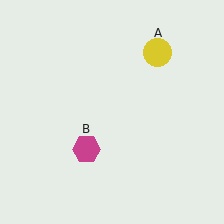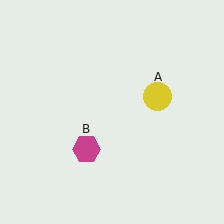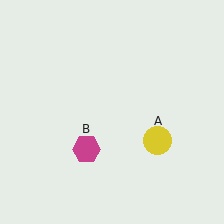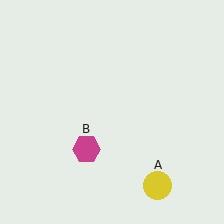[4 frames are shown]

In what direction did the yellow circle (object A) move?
The yellow circle (object A) moved down.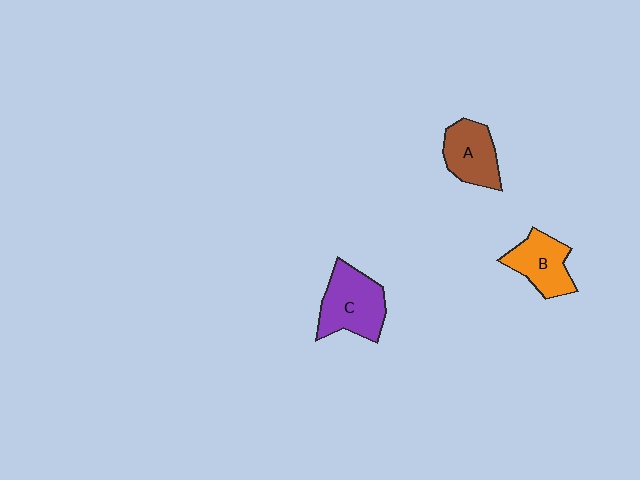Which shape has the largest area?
Shape C (purple).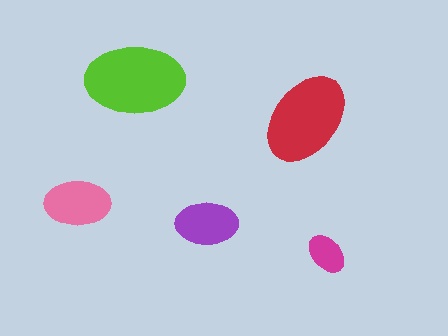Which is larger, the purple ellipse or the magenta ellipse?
The purple one.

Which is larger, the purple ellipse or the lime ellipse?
The lime one.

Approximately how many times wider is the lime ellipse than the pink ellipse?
About 1.5 times wider.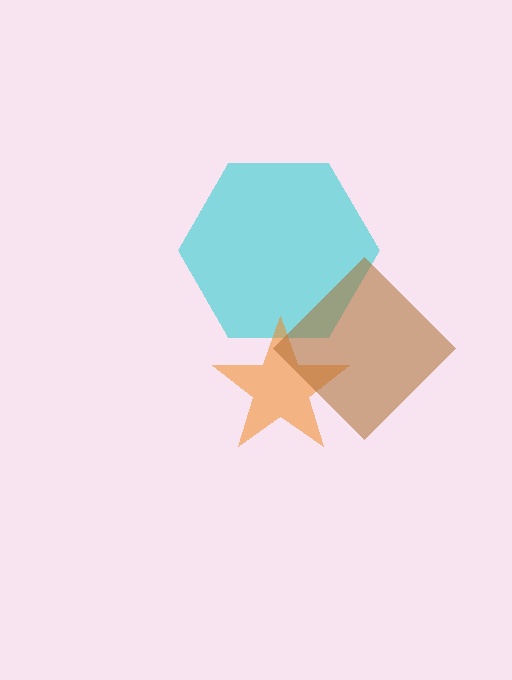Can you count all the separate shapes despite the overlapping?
Yes, there are 3 separate shapes.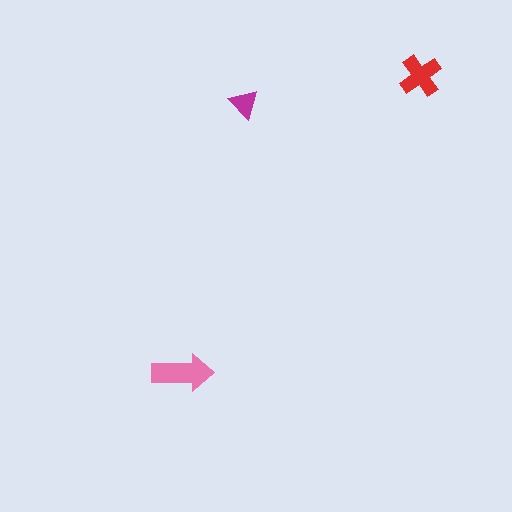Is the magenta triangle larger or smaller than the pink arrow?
Smaller.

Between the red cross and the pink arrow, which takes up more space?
The pink arrow.